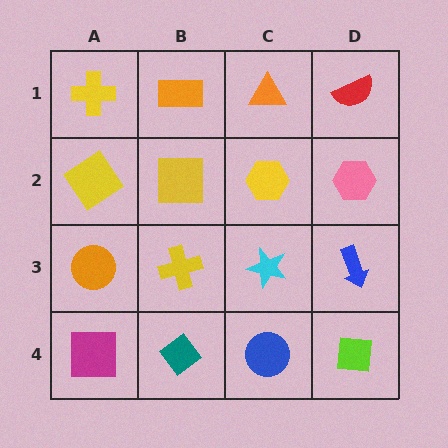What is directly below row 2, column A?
An orange circle.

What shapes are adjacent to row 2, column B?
An orange rectangle (row 1, column B), a yellow cross (row 3, column B), a yellow diamond (row 2, column A), a yellow hexagon (row 2, column C).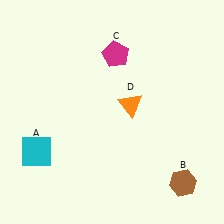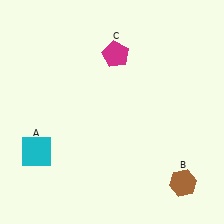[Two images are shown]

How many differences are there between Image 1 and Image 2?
There is 1 difference between the two images.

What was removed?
The orange triangle (D) was removed in Image 2.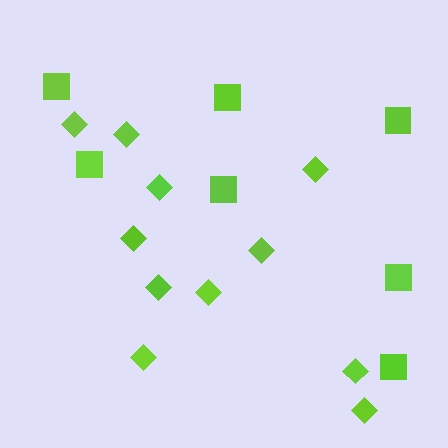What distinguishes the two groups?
There are 2 groups: one group of diamonds (11) and one group of squares (7).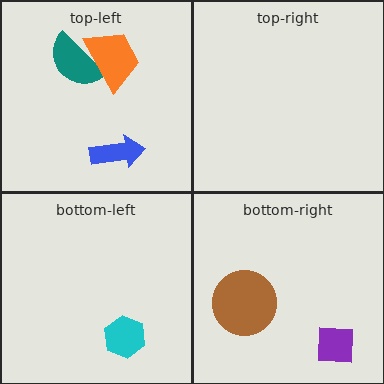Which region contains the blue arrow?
The top-left region.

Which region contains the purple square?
The bottom-right region.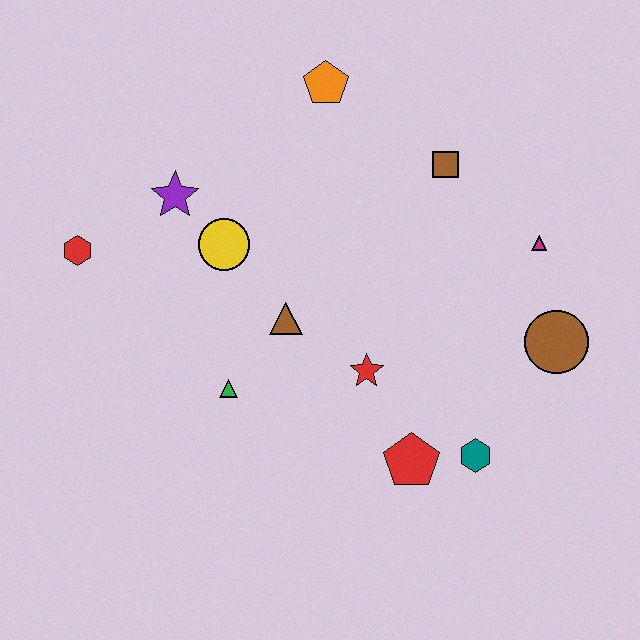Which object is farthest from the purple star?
The brown circle is farthest from the purple star.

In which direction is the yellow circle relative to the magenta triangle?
The yellow circle is to the left of the magenta triangle.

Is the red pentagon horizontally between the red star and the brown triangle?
No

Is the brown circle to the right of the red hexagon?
Yes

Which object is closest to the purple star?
The yellow circle is closest to the purple star.